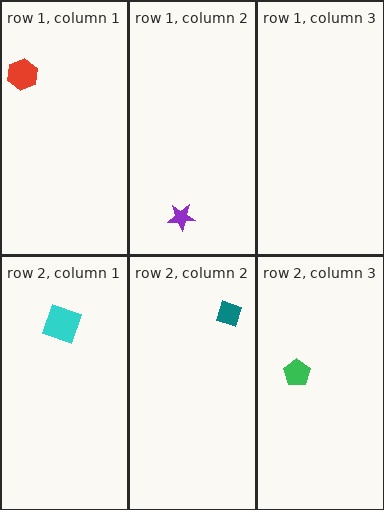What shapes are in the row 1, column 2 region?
The purple star.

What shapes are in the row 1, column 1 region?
The red hexagon.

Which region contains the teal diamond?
The row 2, column 2 region.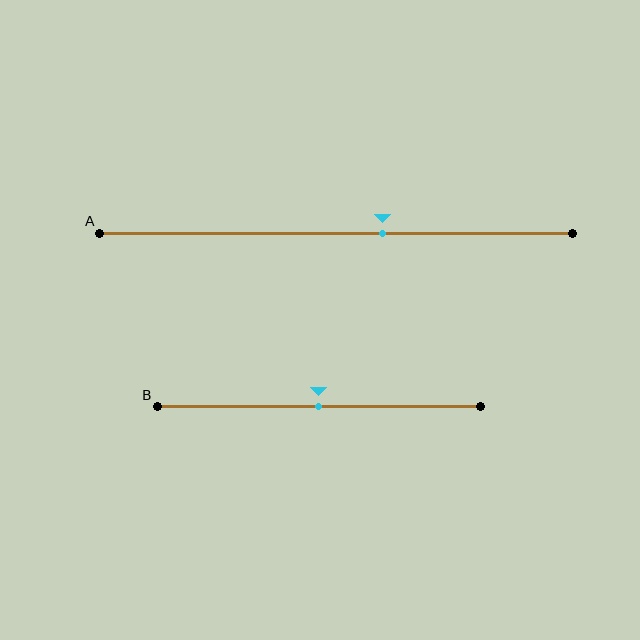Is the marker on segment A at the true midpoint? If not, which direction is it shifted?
No, the marker on segment A is shifted to the right by about 10% of the segment length.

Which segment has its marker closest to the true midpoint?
Segment B has its marker closest to the true midpoint.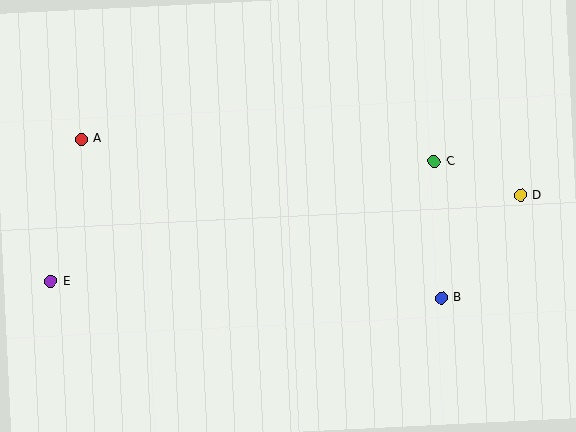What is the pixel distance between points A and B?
The distance between A and B is 394 pixels.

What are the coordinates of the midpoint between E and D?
The midpoint between E and D is at (285, 238).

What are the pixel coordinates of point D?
Point D is at (520, 195).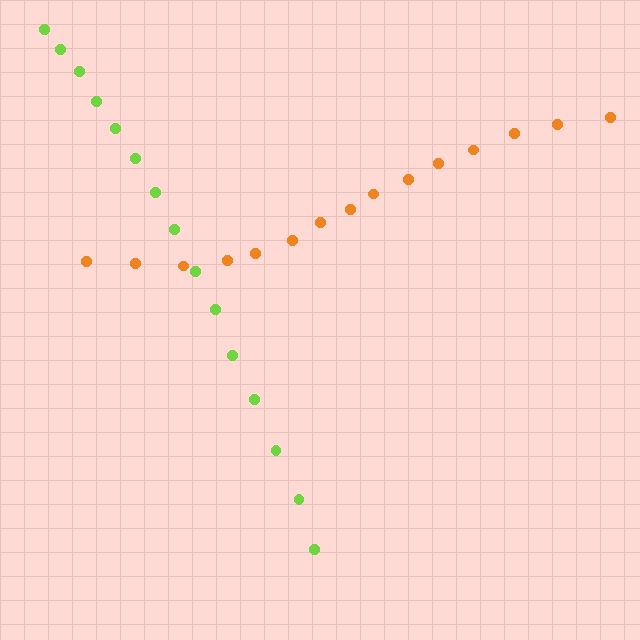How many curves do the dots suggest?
There are 2 distinct paths.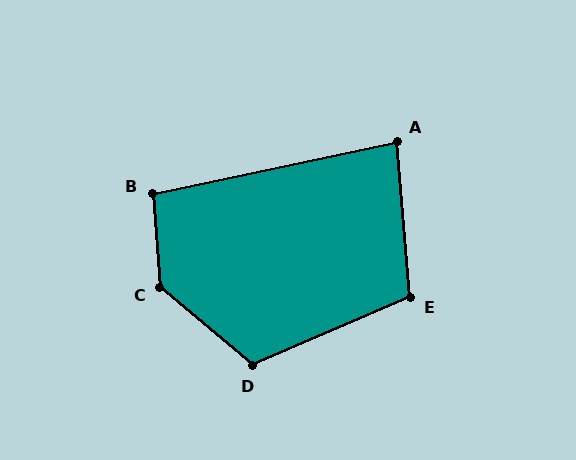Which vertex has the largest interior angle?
C, at approximately 135 degrees.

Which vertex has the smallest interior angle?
A, at approximately 83 degrees.